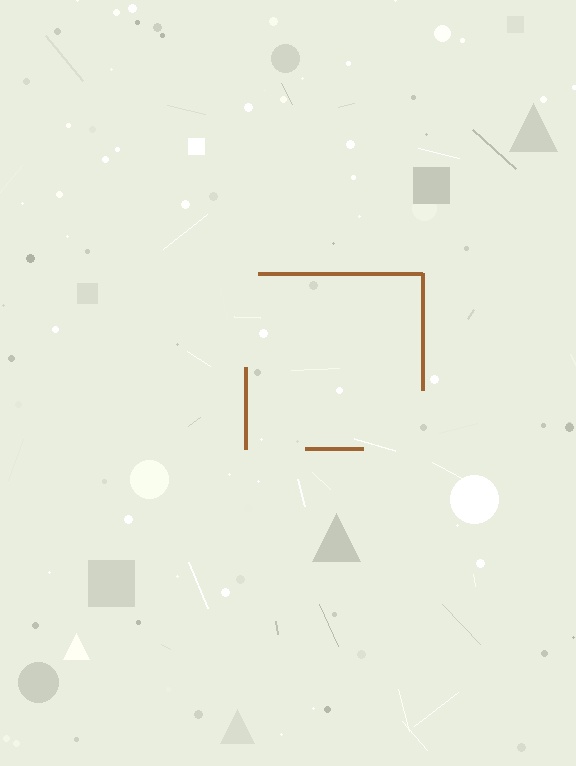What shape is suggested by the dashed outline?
The dashed outline suggests a square.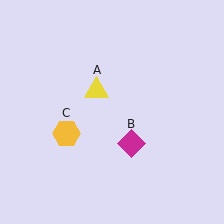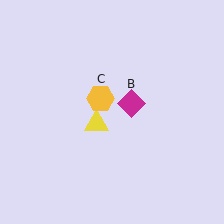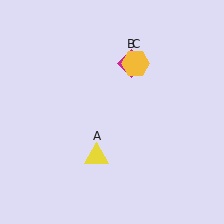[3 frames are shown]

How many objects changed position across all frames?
3 objects changed position: yellow triangle (object A), magenta diamond (object B), yellow hexagon (object C).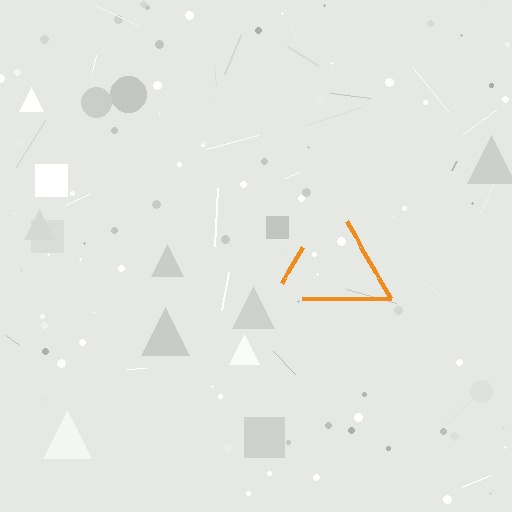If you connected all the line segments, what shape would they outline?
They would outline a triangle.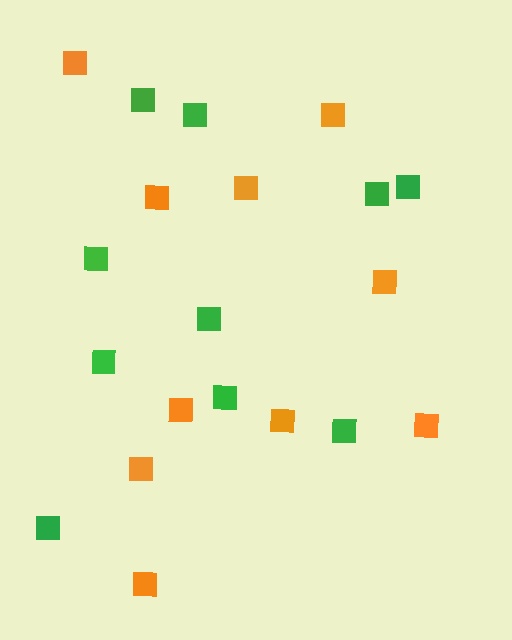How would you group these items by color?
There are 2 groups: one group of green squares (10) and one group of orange squares (10).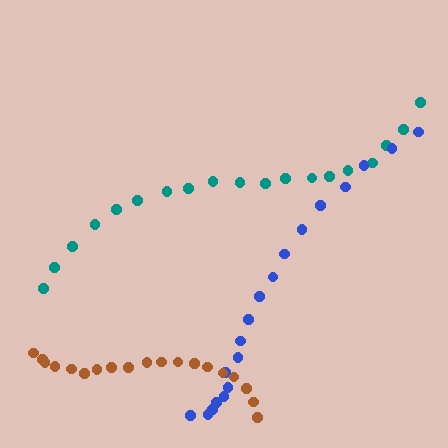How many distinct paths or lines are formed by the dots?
There are 3 distinct paths.